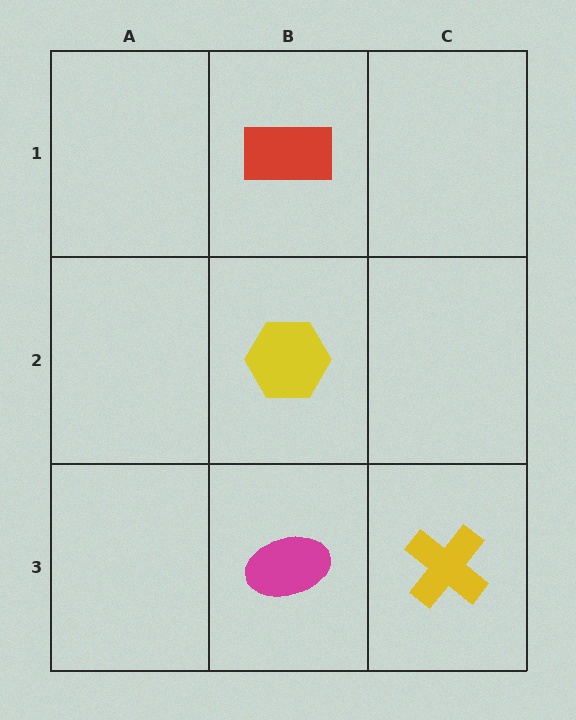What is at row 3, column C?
A yellow cross.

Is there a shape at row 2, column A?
No, that cell is empty.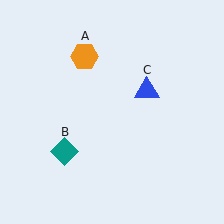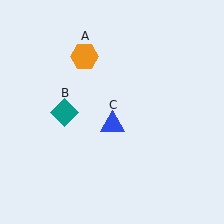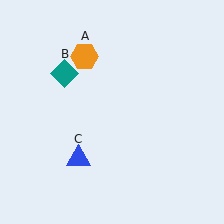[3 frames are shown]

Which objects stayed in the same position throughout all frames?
Orange hexagon (object A) remained stationary.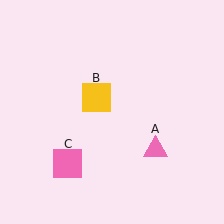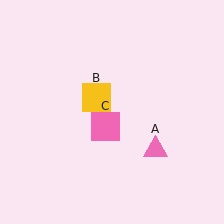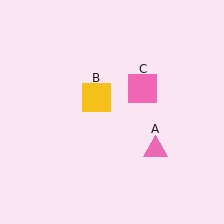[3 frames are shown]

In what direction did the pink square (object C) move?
The pink square (object C) moved up and to the right.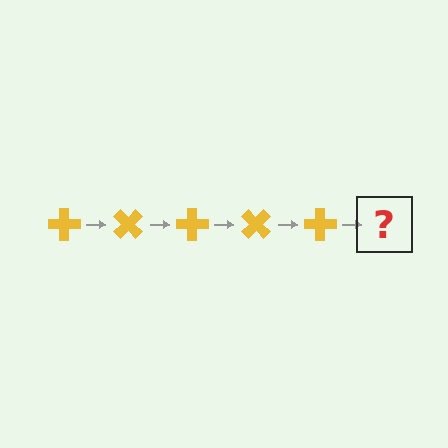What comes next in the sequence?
The next element should be a yellow cross rotated 225 degrees.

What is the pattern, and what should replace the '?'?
The pattern is that the cross rotates 45 degrees each step. The '?' should be a yellow cross rotated 225 degrees.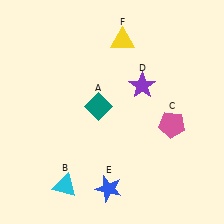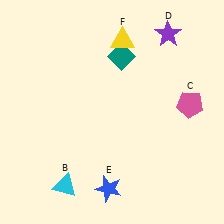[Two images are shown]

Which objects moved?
The objects that moved are: the teal diamond (A), the pink pentagon (C), the purple star (D).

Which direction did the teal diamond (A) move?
The teal diamond (A) moved up.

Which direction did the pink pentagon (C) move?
The pink pentagon (C) moved up.